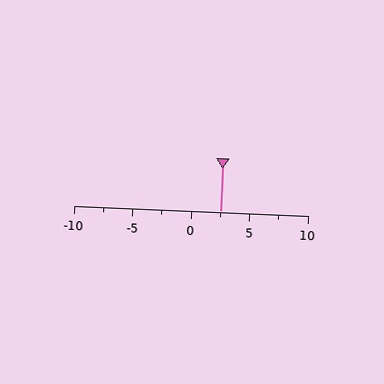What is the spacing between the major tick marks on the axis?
The major ticks are spaced 5 apart.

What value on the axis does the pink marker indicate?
The marker indicates approximately 2.5.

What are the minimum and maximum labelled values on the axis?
The axis runs from -10 to 10.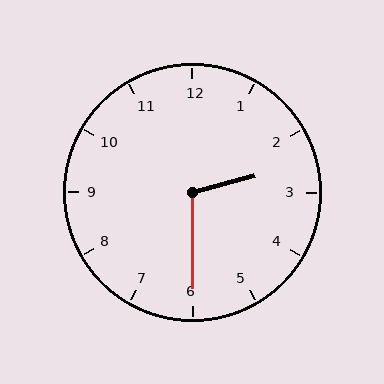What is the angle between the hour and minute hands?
Approximately 105 degrees.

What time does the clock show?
2:30.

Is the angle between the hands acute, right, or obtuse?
It is obtuse.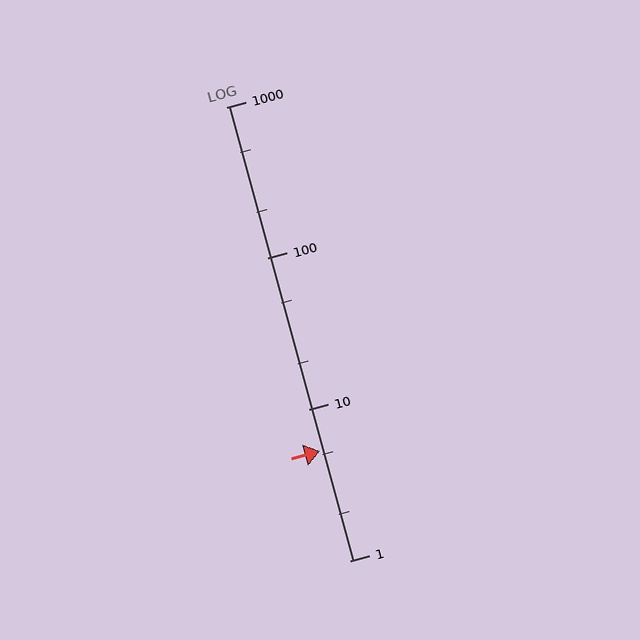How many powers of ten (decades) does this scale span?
The scale spans 3 decades, from 1 to 1000.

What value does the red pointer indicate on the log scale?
The pointer indicates approximately 5.3.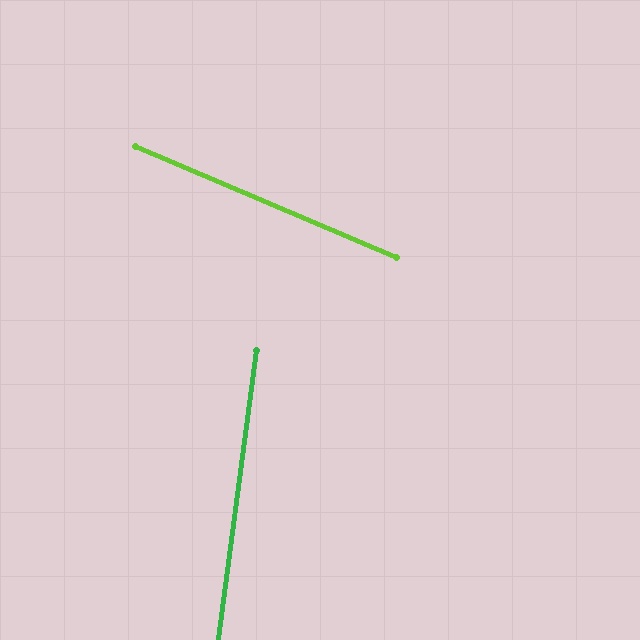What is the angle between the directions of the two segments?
Approximately 74 degrees.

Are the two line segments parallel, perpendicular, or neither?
Neither parallel nor perpendicular — they differ by about 74°.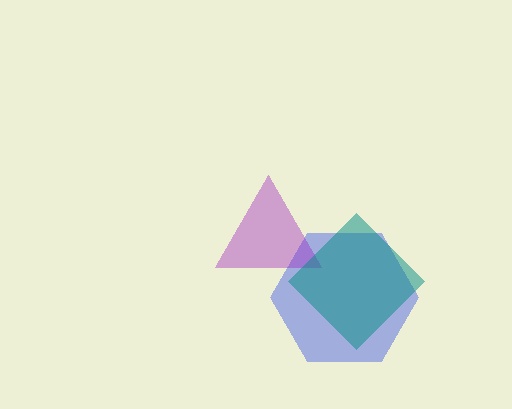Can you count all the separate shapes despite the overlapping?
Yes, there are 3 separate shapes.